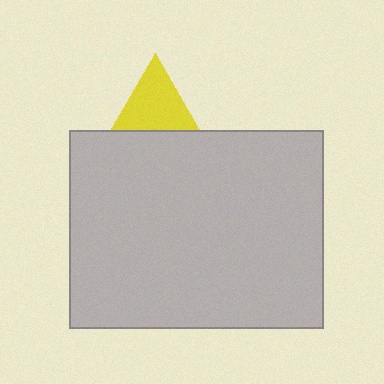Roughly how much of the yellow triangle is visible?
A small part of it is visible (roughly 42%).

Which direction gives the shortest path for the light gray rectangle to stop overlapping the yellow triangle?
Moving down gives the shortest separation.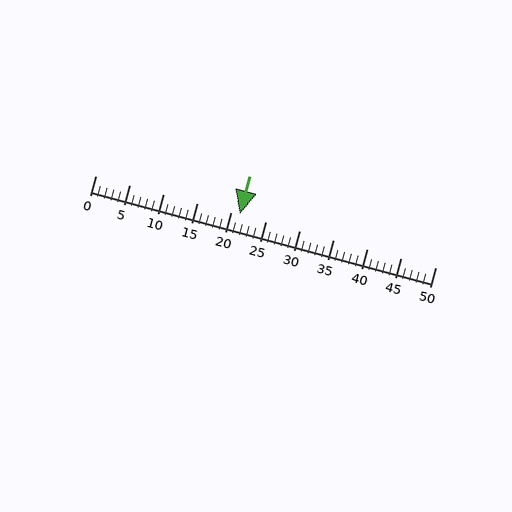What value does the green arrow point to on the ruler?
The green arrow points to approximately 21.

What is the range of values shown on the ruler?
The ruler shows values from 0 to 50.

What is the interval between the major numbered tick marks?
The major tick marks are spaced 5 units apart.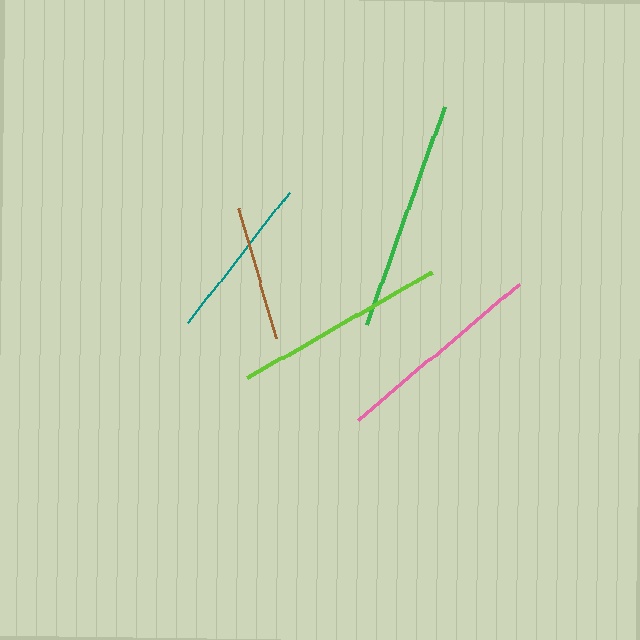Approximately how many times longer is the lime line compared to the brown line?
The lime line is approximately 1.6 times the length of the brown line.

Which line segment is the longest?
The green line is the longest at approximately 232 pixels.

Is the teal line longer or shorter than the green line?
The green line is longer than the teal line.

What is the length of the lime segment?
The lime segment is approximately 212 pixels long.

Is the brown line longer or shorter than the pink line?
The pink line is longer than the brown line.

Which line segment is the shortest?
The brown line is the shortest at approximately 135 pixels.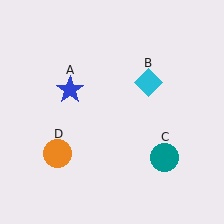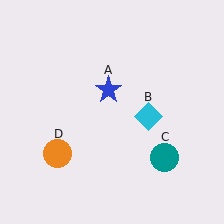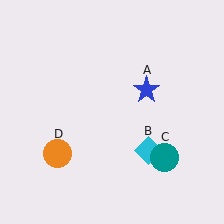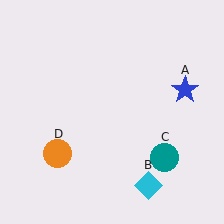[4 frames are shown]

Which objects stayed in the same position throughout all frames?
Teal circle (object C) and orange circle (object D) remained stationary.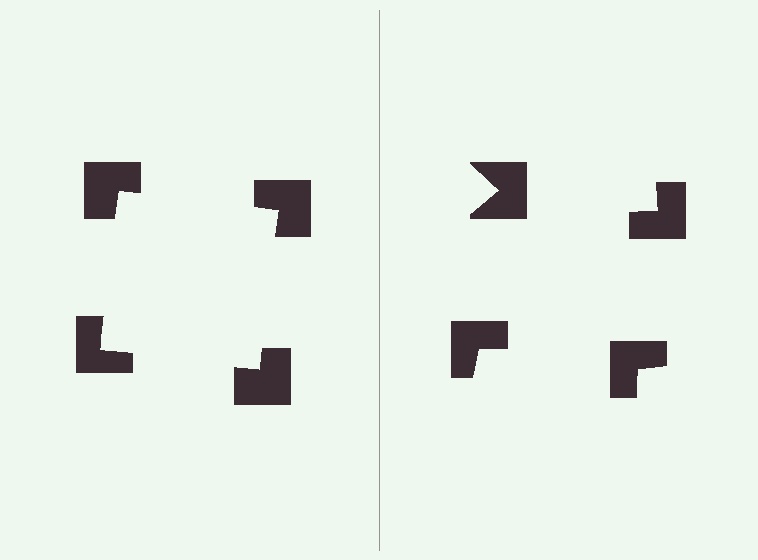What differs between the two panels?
The notched squares are positioned identically on both sides; only the wedge orientations differ. On the left they align to a square; on the right they are misaligned.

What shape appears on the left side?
An illusory square.